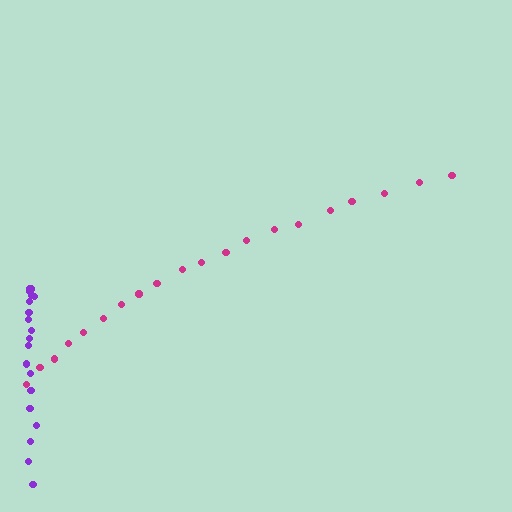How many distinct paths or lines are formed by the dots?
There are 2 distinct paths.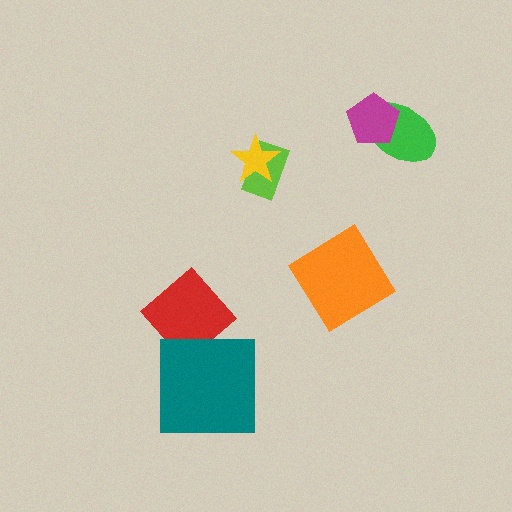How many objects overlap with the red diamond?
1 object overlaps with the red diamond.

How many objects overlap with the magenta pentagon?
1 object overlaps with the magenta pentagon.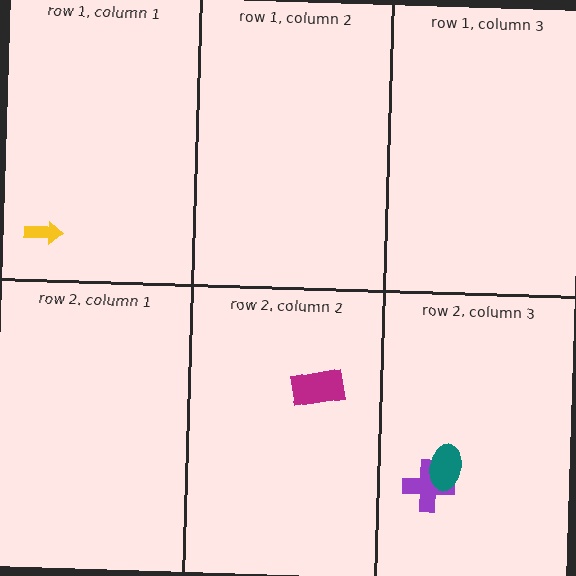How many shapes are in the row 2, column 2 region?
1.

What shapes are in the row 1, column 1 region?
The yellow arrow.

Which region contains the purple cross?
The row 2, column 3 region.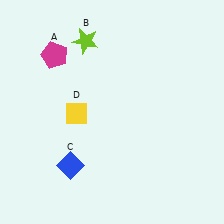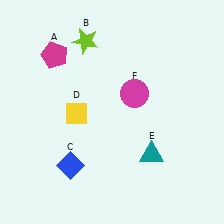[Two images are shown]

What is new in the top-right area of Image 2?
A magenta circle (F) was added in the top-right area of Image 2.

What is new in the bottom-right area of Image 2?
A teal triangle (E) was added in the bottom-right area of Image 2.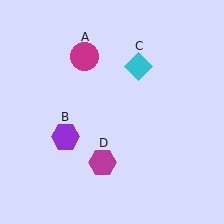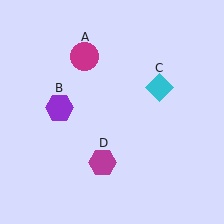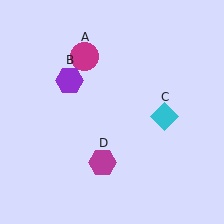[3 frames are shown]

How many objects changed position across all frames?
2 objects changed position: purple hexagon (object B), cyan diamond (object C).